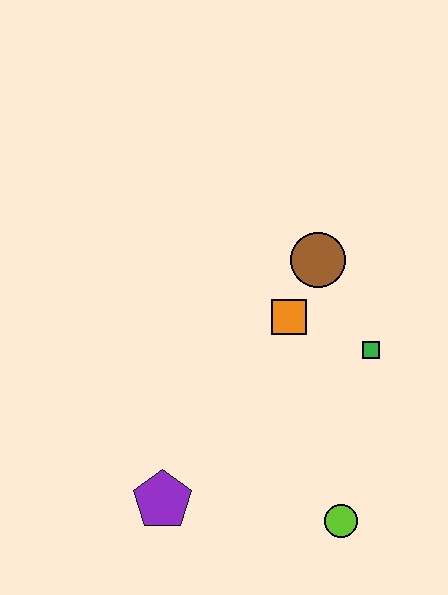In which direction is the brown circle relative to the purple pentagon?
The brown circle is above the purple pentagon.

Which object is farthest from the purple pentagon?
The brown circle is farthest from the purple pentagon.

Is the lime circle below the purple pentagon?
Yes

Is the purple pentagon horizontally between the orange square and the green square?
No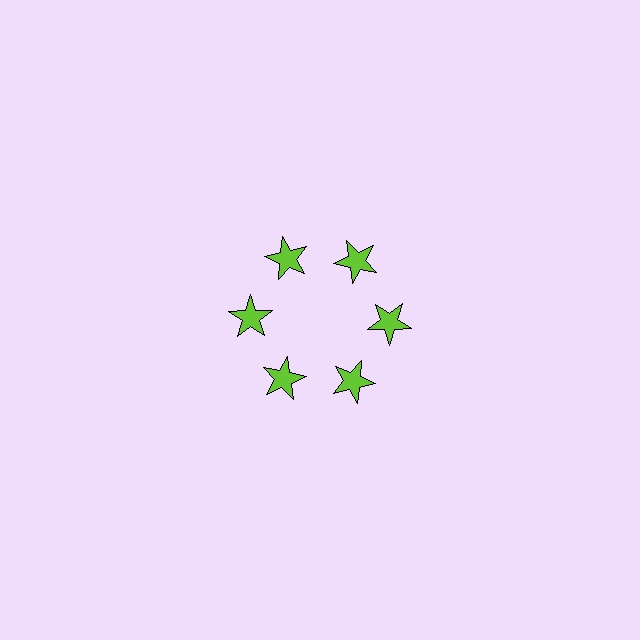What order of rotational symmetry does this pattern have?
This pattern has 6-fold rotational symmetry.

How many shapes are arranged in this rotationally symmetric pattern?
There are 6 shapes, arranged in 6 groups of 1.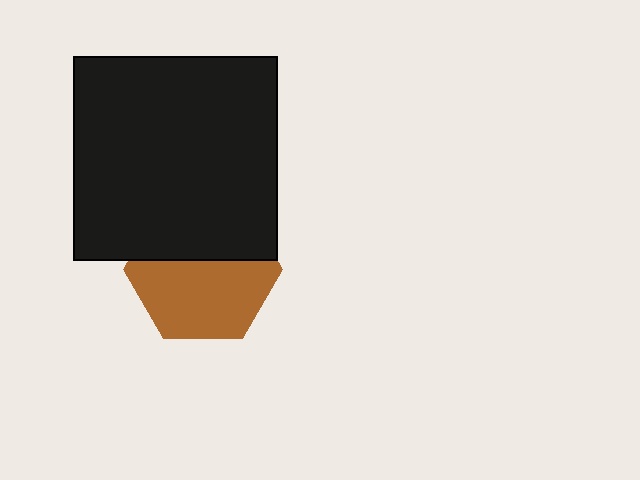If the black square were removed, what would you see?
You would see the complete brown hexagon.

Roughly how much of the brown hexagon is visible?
About half of it is visible (roughly 57%).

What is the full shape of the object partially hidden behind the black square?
The partially hidden object is a brown hexagon.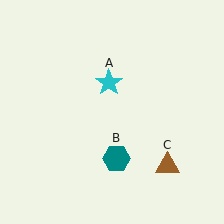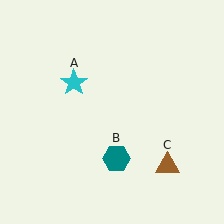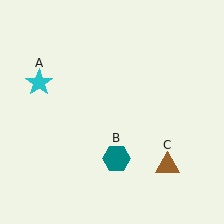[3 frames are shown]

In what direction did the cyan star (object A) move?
The cyan star (object A) moved left.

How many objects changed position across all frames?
1 object changed position: cyan star (object A).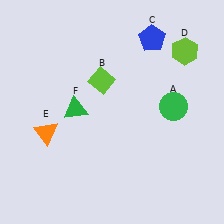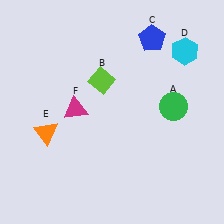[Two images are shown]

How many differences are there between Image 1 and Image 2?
There are 2 differences between the two images.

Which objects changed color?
D changed from lime to cyan. F changed from green to magenta.